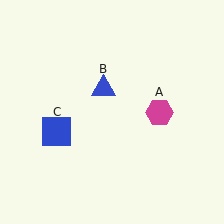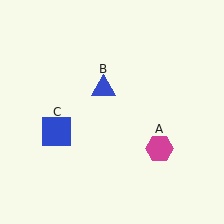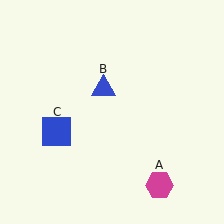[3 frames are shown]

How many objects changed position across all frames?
1 object changed position: magenta hexagon (object A).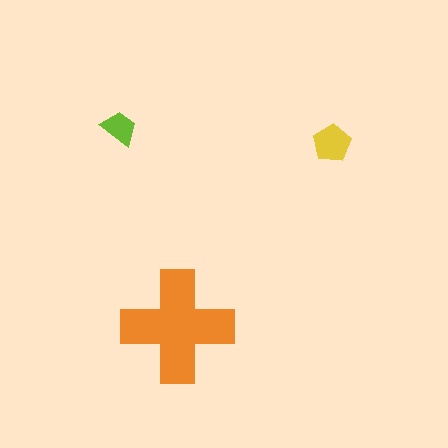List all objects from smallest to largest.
The lime trapezoid, the yellow pentagon, the orange cross.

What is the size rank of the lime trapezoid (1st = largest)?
3rd.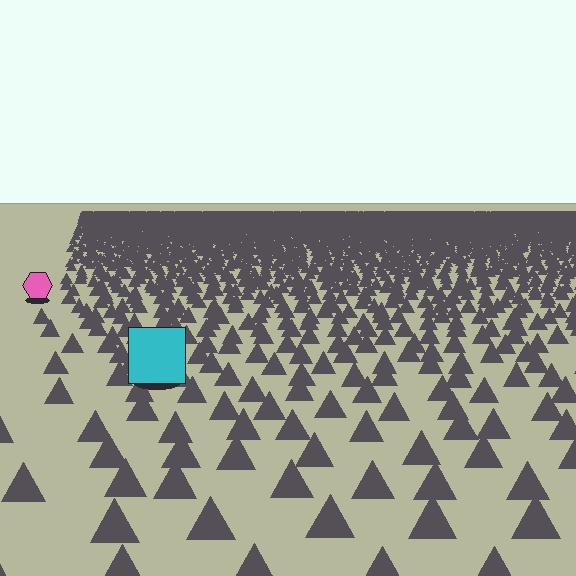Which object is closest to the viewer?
The cyan square is closest. The texture marks near it are larger and more spread out.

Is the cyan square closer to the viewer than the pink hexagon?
Yes. The cyan square is closer — you can tell from the texture gradient: the ground texture is coarser near it.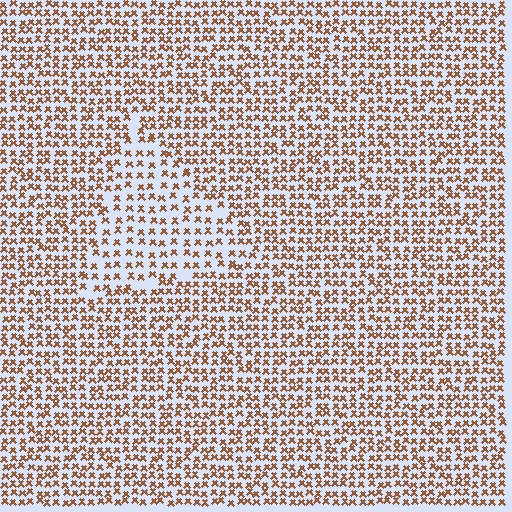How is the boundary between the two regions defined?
The boundary is defined by a change in element density (approximately 1.7x ratio). All elements are the same color, size, and shape.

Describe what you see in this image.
The image contains small brown elements arranged at two different densities. A triangle-shaped region is visible where the elements are less densely packed than the surrounding area.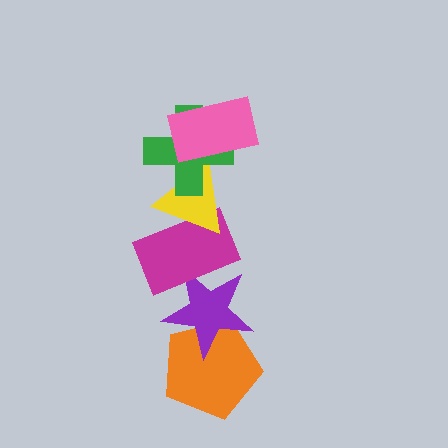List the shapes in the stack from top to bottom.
From top to bottom: the pink rectangle, the green cross, the yellow triangle, the magenta rectangle, the purple star, the orange pentagon.